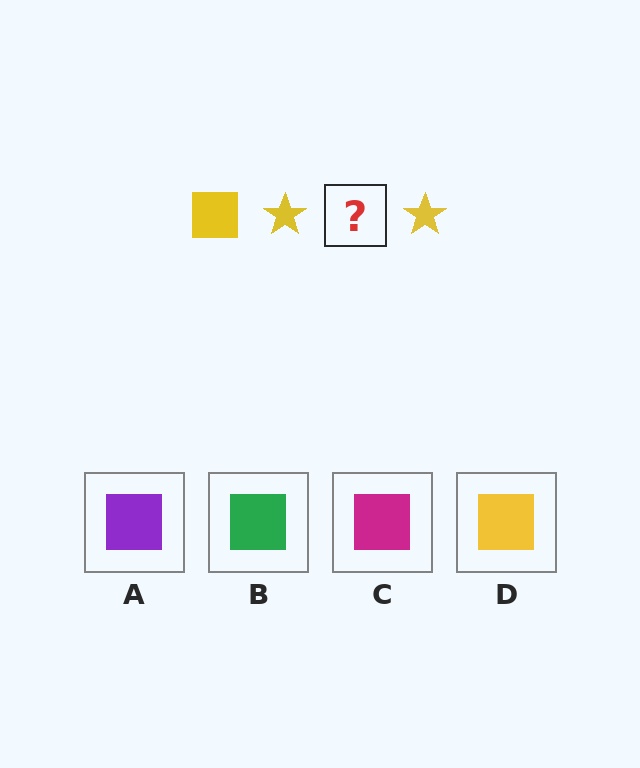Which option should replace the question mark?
Option D.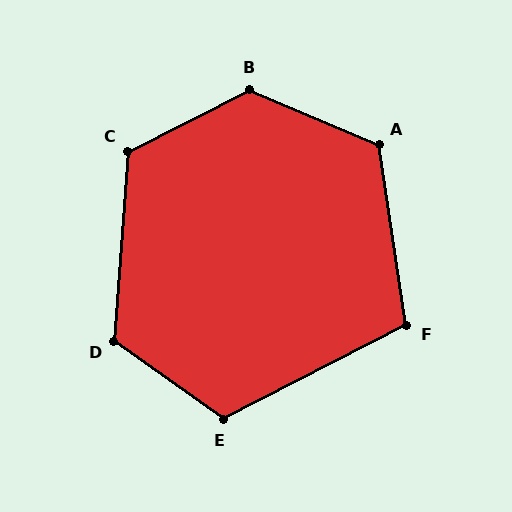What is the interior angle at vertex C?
Approximately 120 degrees (obtuse).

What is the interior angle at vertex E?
Approximately 118 degrees (obtuse).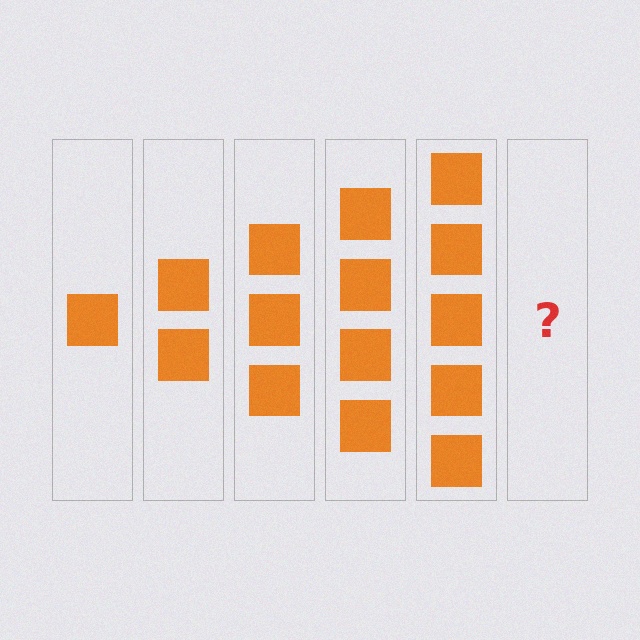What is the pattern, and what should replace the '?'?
The pattern is that each step adds one more square. The '?' should be 6 squares.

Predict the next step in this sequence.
The next step is 6 squares.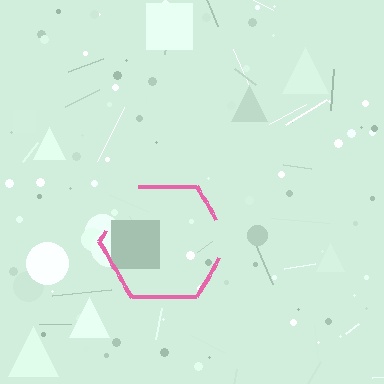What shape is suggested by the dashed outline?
The dashed outline suggests a hexagon.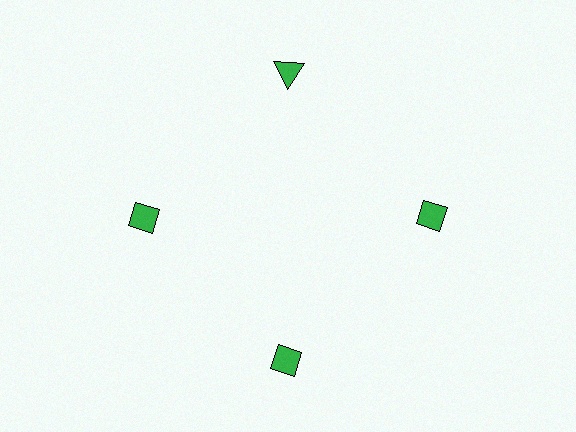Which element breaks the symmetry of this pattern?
The green triangle at roughly the 12 o'clock position breaks the symmetry. All other shapes are green diamonds.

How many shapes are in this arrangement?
There are 4 shapes arranged in a ring pattern.